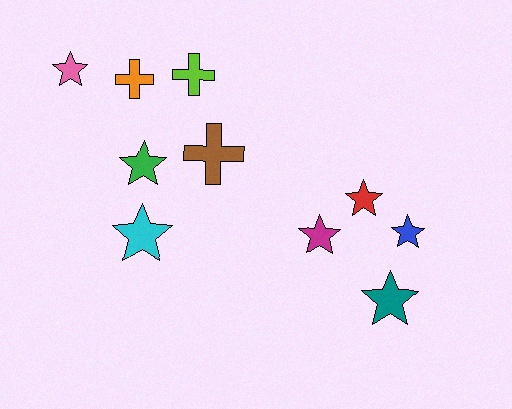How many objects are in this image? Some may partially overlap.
There are 10 objects.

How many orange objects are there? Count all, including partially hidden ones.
There is 1 orange object.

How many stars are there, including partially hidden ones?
There are 7 stars.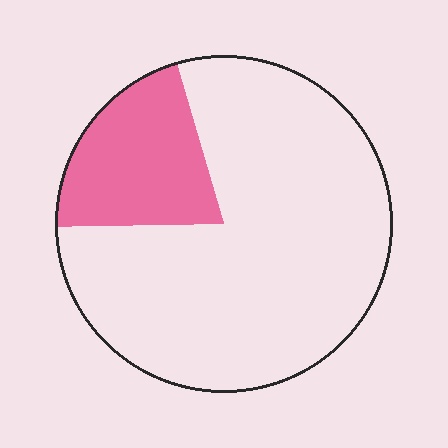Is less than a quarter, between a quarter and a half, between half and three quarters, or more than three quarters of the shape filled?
Less than a quarter.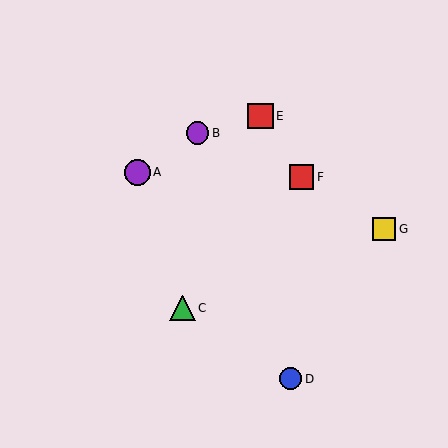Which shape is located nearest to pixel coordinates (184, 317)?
The green triangle (labeled C) at (182, 308) is nearest to that location.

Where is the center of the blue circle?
The center of the blue circle is at (291, 379).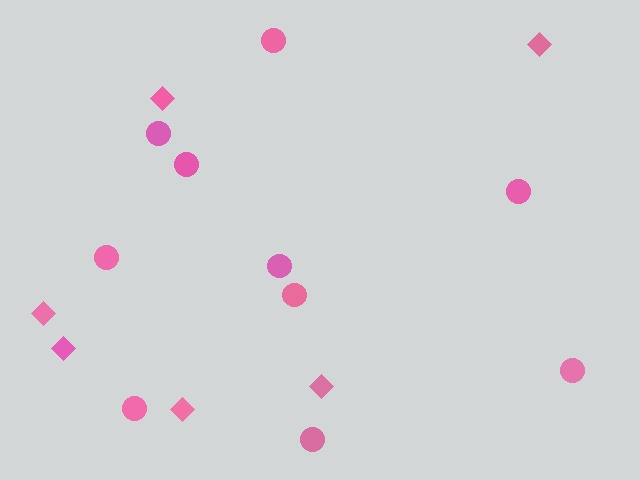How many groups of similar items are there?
There are 2 groups: one group of diamonds (6) and one group of circles (10).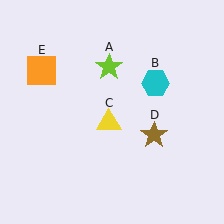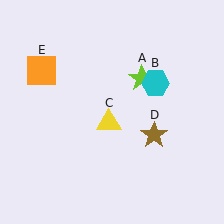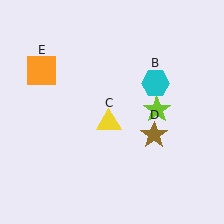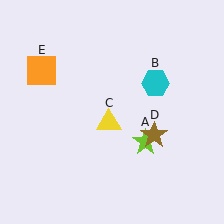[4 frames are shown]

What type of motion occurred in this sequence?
The lime star (object A) rotated clockwise around the center of the scene.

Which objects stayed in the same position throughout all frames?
Cyan hexagon (object B) and yellow triangle (object C) and brown star (object D) and orange square (object E) remained stationary.